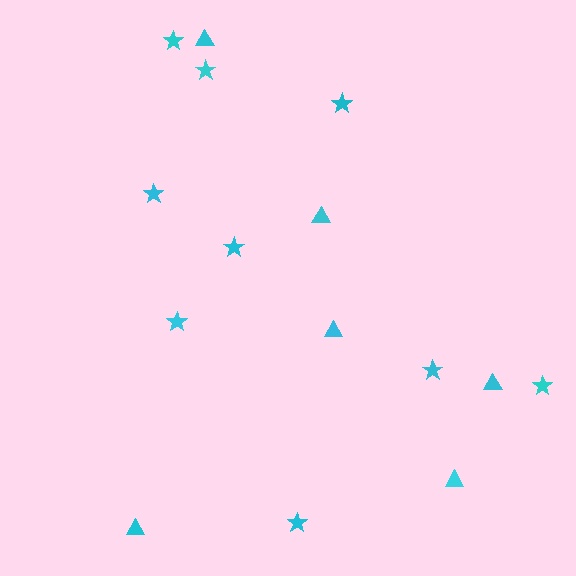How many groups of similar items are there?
There are 2 groups: one group of stars (9) and one group of triangles (6).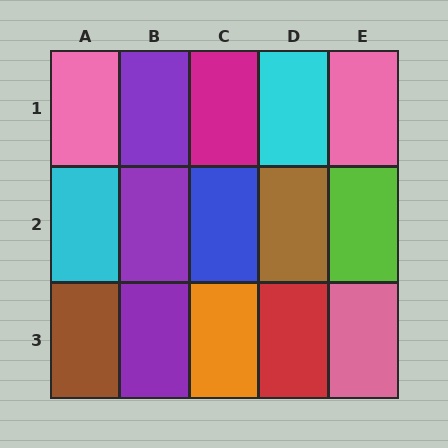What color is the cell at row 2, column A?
Cyan.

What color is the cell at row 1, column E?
Pink.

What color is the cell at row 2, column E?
Lime.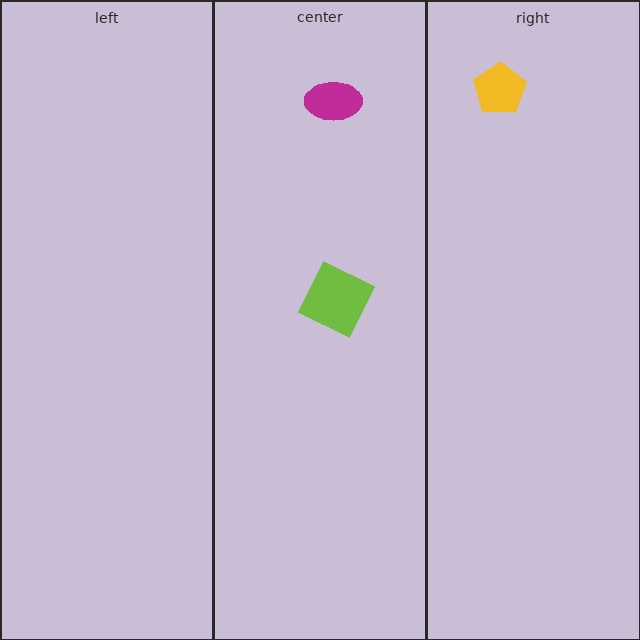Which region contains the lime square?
The center region.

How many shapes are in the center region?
2.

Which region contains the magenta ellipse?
The center region.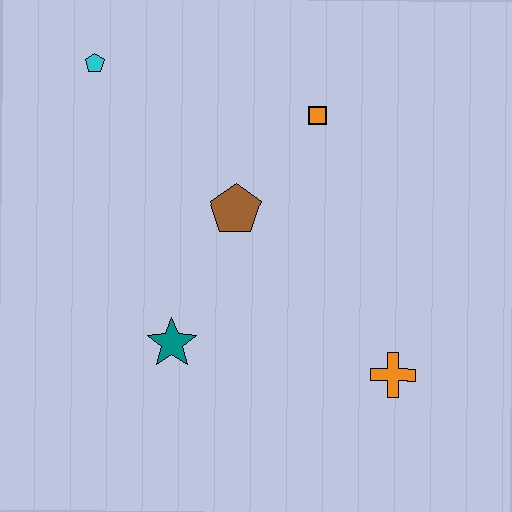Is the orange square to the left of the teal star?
No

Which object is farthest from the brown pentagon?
The orange cross is farthest from the brown pentagon.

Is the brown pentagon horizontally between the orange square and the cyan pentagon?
Yes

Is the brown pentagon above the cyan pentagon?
No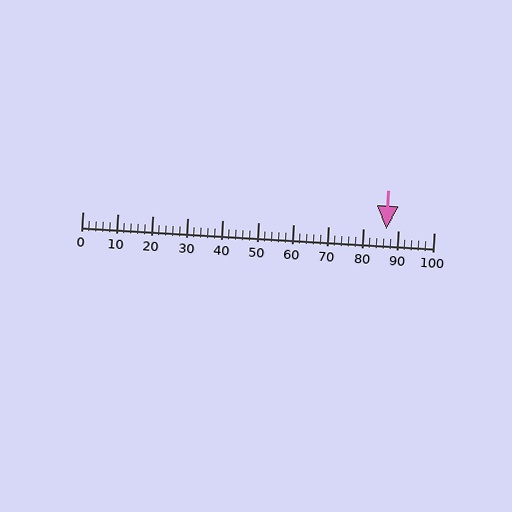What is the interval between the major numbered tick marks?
The major tick marks are spaced 10 units apart.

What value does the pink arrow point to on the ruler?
The pink arrow points to approximately 86.